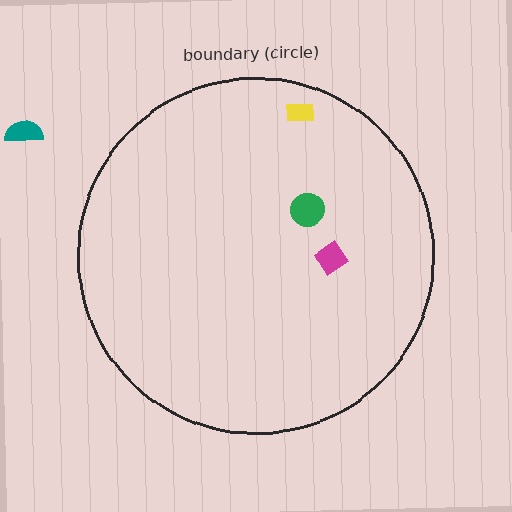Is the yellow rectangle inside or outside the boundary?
Inside.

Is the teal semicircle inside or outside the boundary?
Outside.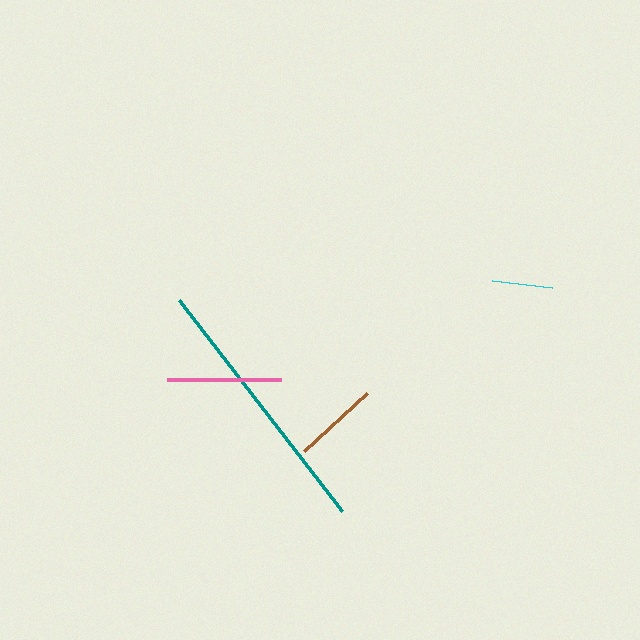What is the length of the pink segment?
The pink segment is approximately 114 pixels long.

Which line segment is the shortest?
The cyan line is the shortest at approximately 60 pixels.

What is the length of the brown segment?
The brown segment is approximately 86 pixels long.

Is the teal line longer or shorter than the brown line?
The teal line is longer than the brown line.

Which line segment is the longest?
The teal line is the longest at approximately 266 pixels.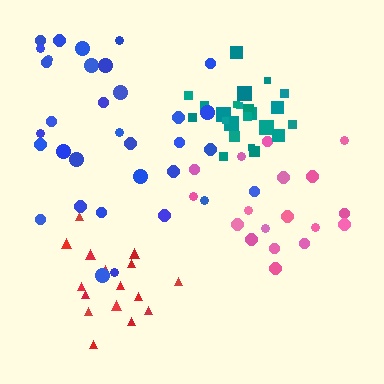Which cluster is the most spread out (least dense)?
Blue.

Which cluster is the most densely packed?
Teal.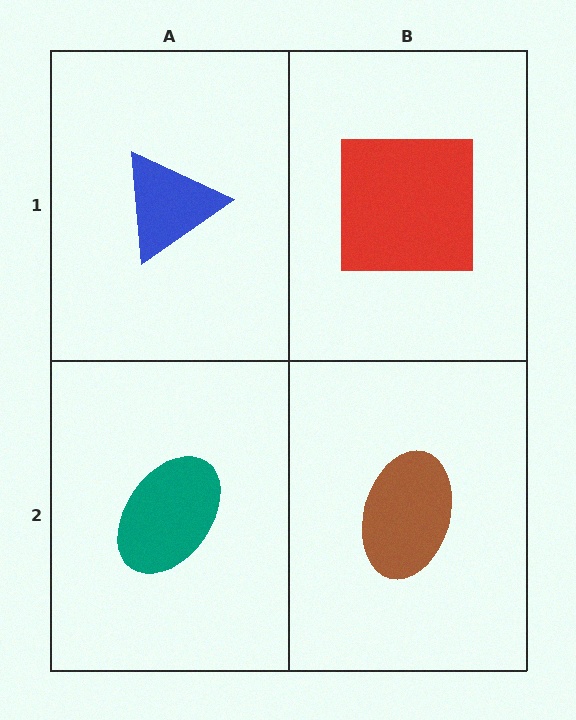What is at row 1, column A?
A blue triangle.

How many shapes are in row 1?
2 shapes.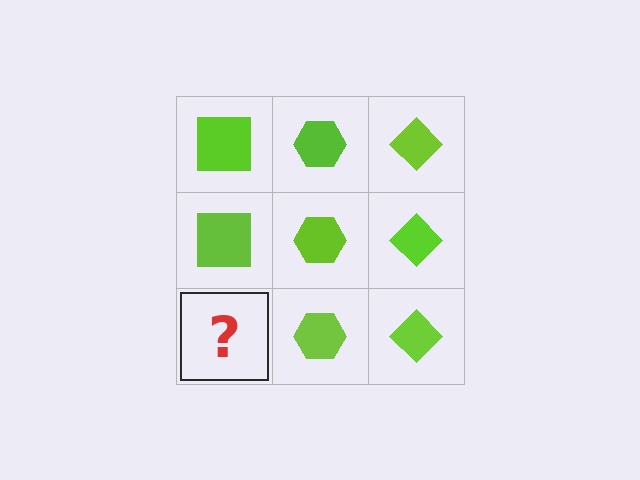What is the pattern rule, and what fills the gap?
The rule is that each column has a consistent shape. The gap should be filled with a lime square.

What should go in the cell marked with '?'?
The missing cell should contain a lime square.